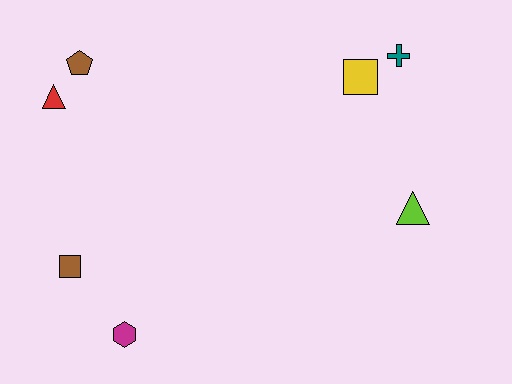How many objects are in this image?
There are 7 objects.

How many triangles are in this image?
There are 2 triangles.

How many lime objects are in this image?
There is 1 lime object.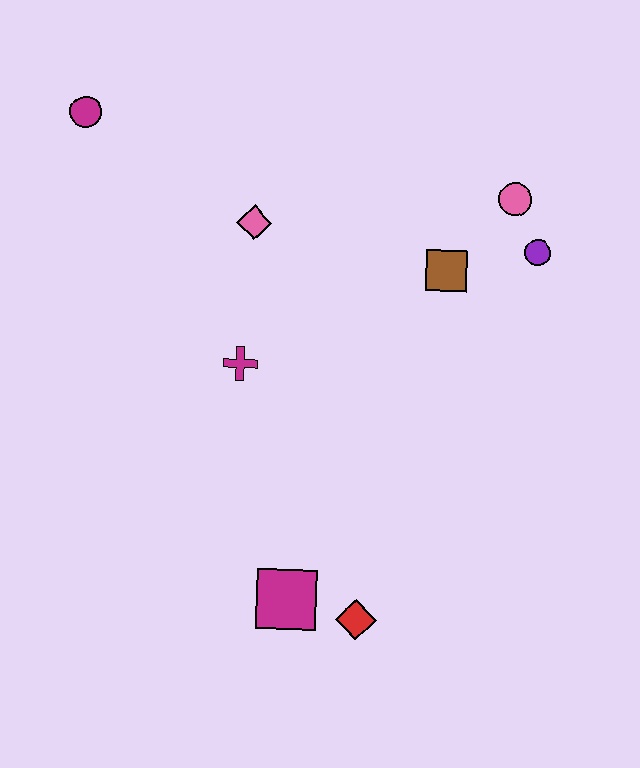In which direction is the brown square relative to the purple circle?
The brown square is to the left of the purple circle.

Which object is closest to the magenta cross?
The pink diamond is closest to the magenta cross.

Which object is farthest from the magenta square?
The magenta circle is farthest from the magenta square.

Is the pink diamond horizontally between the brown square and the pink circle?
No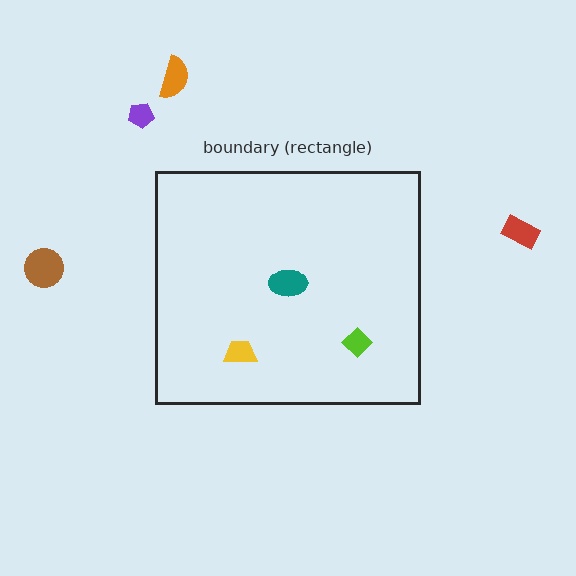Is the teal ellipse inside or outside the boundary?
Inside.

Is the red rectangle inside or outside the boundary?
Outside.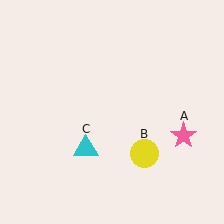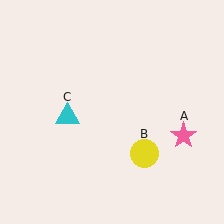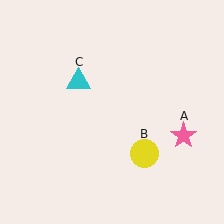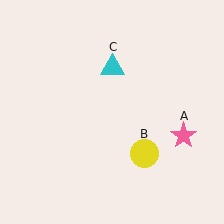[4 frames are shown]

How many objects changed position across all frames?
1 object changed position: cyan triangle (object C).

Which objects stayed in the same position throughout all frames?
Pink star (object A) and yellow circle (object B) remained stationary.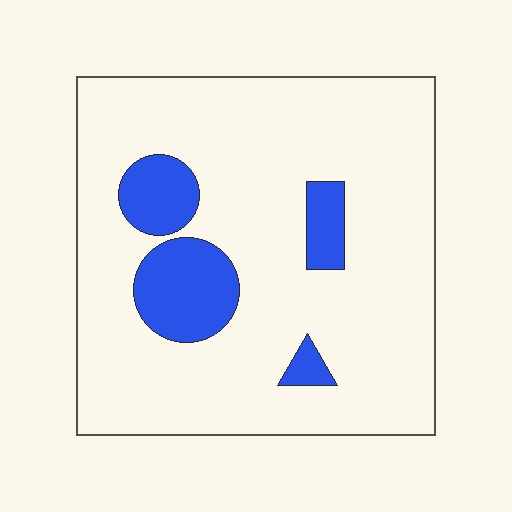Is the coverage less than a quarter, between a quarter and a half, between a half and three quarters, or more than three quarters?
Less than a quarter.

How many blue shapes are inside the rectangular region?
4.